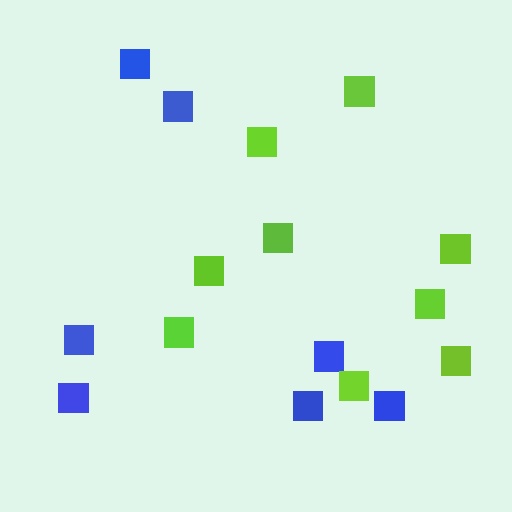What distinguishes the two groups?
There are 2 groups: one group of blue squares (7) and one group of lime squares (9).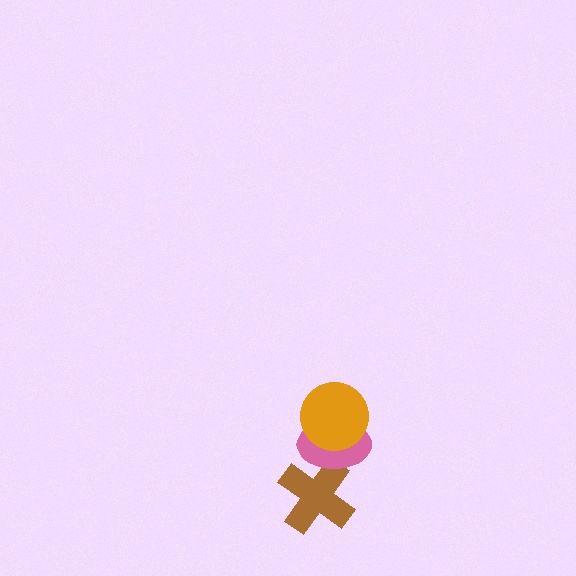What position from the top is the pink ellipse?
The pink ellipse is 2nd from the top.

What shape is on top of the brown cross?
The pink ellipse is on top of the brown cross.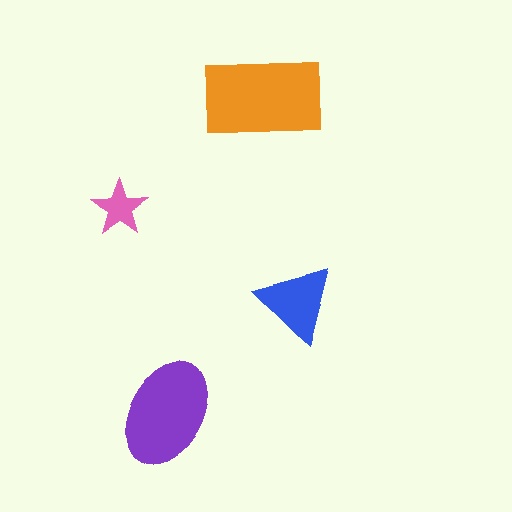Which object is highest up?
The orange rectangle is topmost.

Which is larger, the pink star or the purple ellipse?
The purple ellipse.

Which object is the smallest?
The pink star.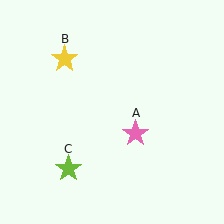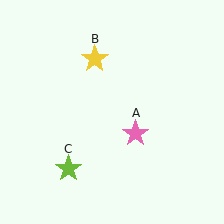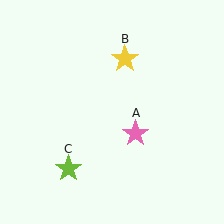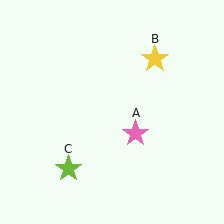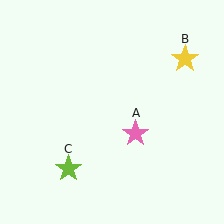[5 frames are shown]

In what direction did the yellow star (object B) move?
The yellow star (object B) moved right.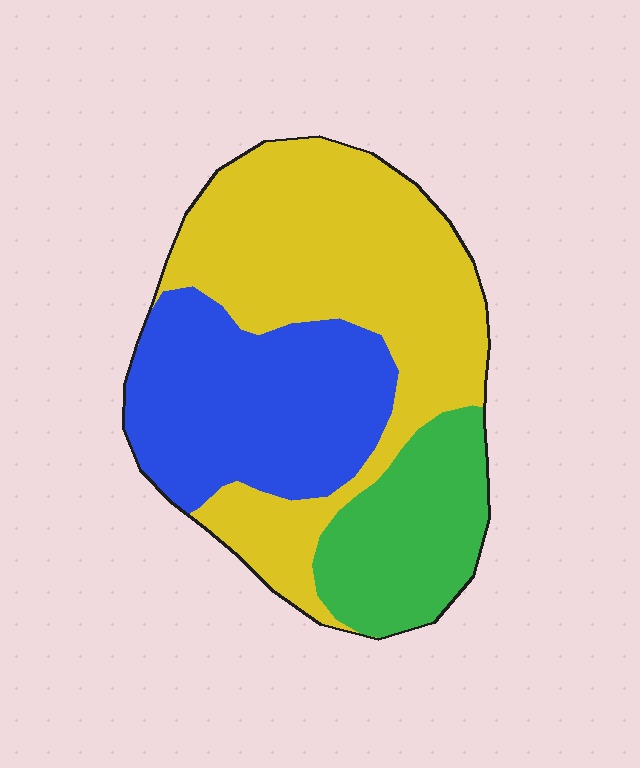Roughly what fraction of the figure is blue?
Blue takes up about one third (1/3) of the figure.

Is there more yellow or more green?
Yellow.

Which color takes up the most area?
Yellow, at roughly 50%.